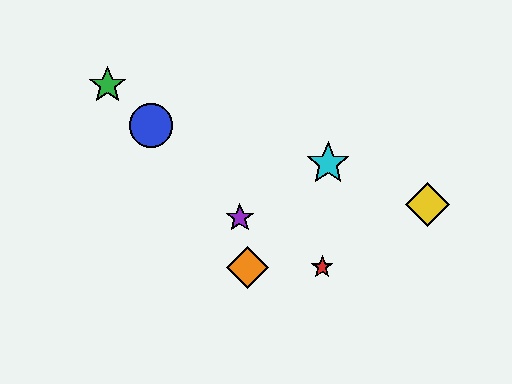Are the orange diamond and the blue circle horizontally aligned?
No, the orange diamond is at y≈267 and the blue circle is at y≈126.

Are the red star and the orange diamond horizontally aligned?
Yes, both are at y≈267.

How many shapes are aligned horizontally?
2 shapes (the red star, the orange diamond) are aligned horizontally.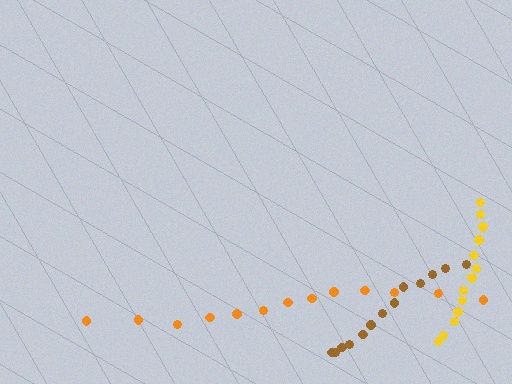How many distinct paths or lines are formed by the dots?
There are 3 distinct paths.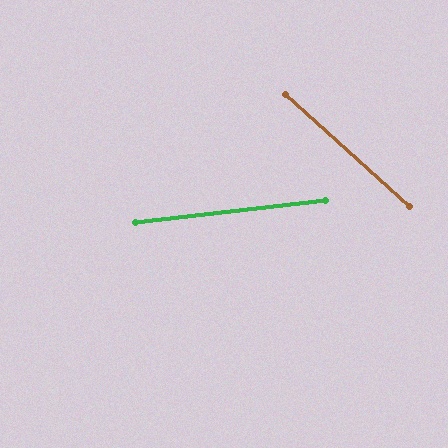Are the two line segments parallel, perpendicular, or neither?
Neither parallel nor perpendicular — they differ by about 49°.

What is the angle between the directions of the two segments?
Approximately 49 degrees.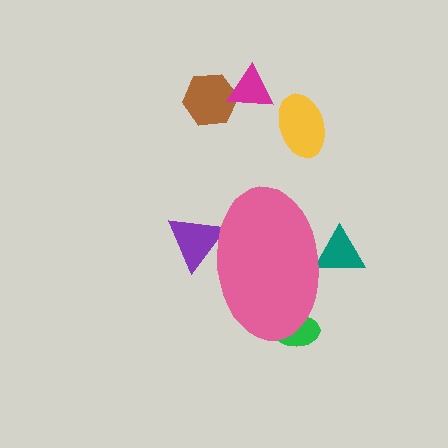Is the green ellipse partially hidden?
Yes, the green ellipse is partially hidden behind the pink ellipse.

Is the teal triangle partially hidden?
Yes, the teal triangle is partially hidden behind the pink ellipse.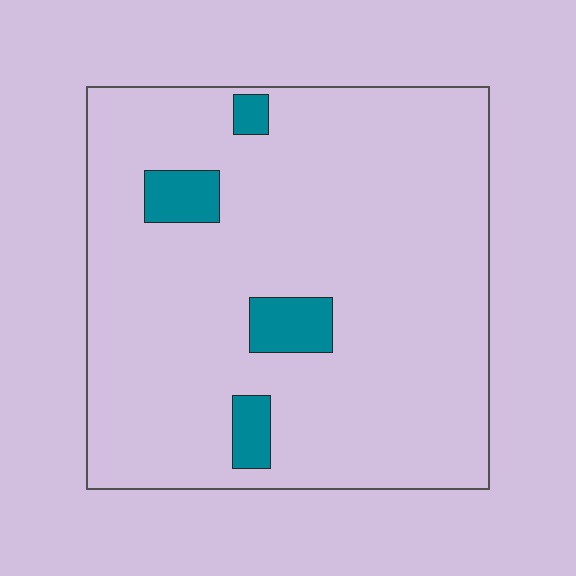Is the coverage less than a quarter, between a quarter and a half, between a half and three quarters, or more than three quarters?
Less than a quarter.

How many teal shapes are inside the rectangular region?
4.